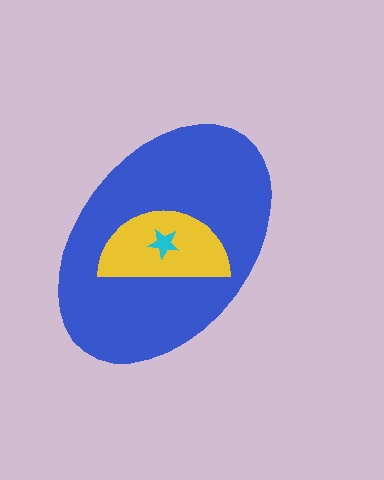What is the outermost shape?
The blue ellipse.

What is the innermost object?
The cyan star.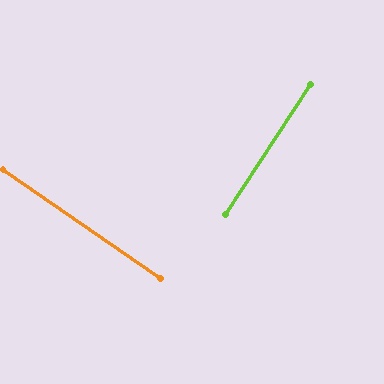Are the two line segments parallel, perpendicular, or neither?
Perpendicular — they meet at approximately 89°.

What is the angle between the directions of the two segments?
Approximately 89 degrees.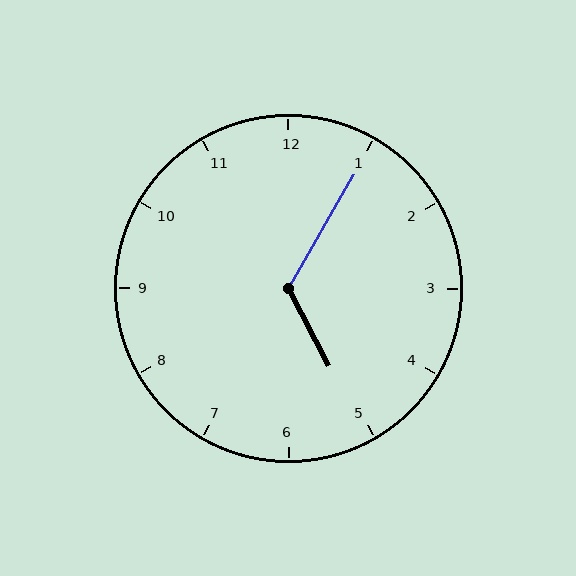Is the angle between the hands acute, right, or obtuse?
It is obtuse.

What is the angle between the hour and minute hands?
Approximately 122 degrees.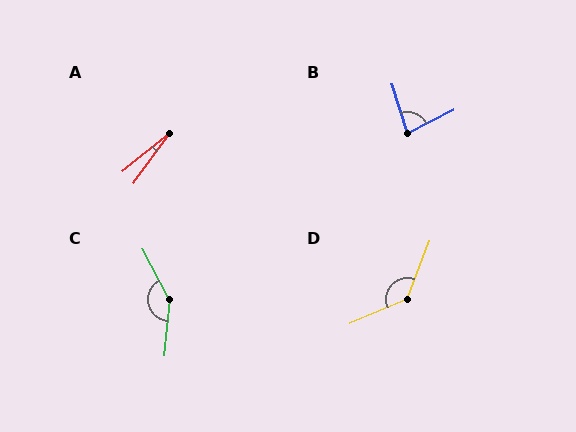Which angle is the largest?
C, at approximately 146 degrees.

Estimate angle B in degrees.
Approximately 80 degrees.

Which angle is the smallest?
A, at approximately 15 degrees.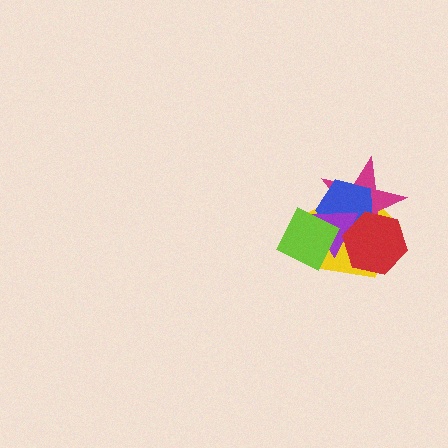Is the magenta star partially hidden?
Yes, it is partially covered by another shape.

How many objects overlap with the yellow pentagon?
5 objects overlap with the yellow pentagon.